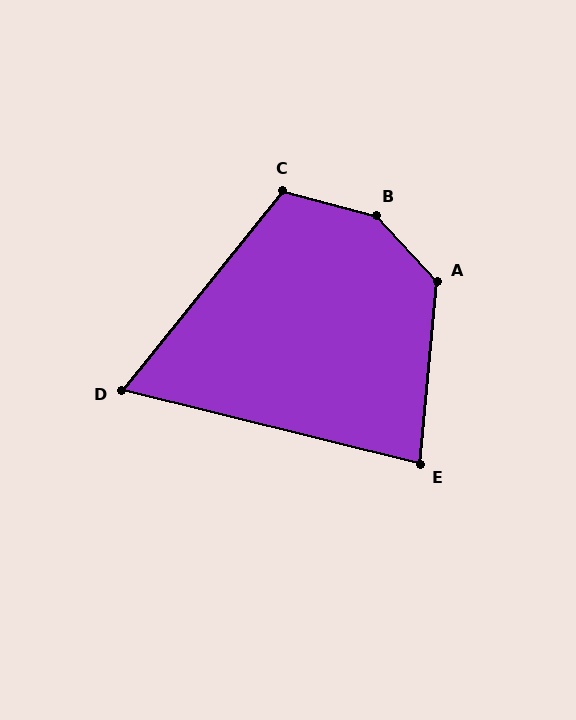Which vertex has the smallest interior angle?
D, at approximately 65 degrees.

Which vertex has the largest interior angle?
B, at approximately 148 degrees.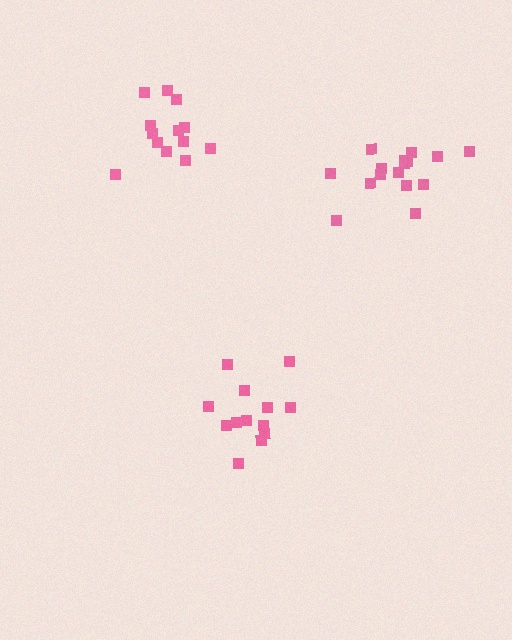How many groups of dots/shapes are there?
There are 3 groups.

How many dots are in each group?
Group 1: 16 dots, Group 2: 13 dots, Group 3: 13 dots (42 total).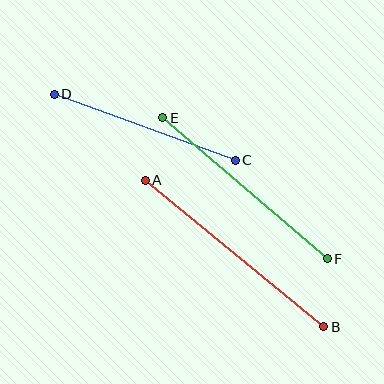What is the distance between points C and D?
The distance is approximately 193 pixels.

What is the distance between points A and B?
The distance is approximately 231 pixels.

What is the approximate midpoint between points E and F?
The midpoint is at approximately (245, 188) pixels.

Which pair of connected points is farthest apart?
Points A and B are farthest apart.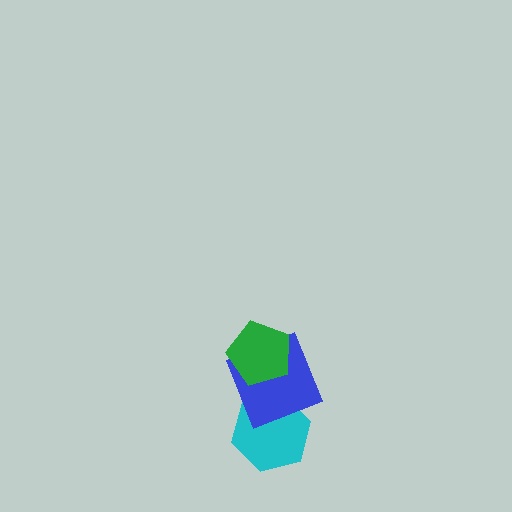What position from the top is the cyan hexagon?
The cyan hexagon is 3rd from the top.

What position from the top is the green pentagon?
The green pentagon is 1st from the top.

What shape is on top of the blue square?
The green pentagon is on top of the blue square.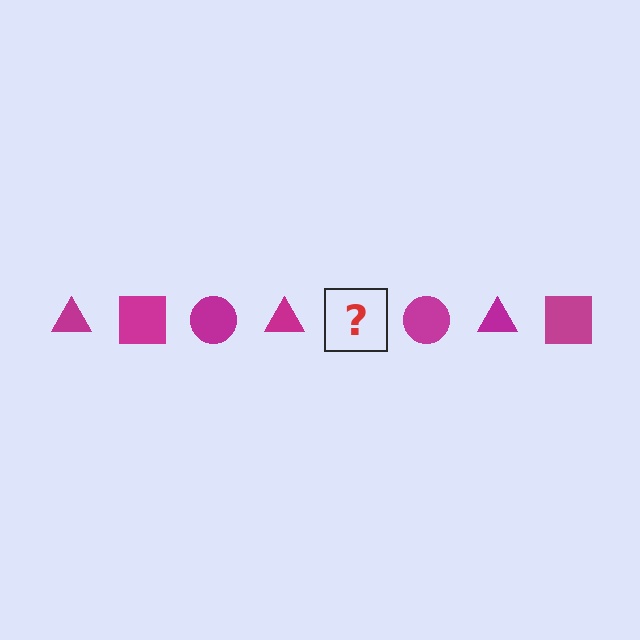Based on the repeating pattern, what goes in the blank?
The blank should be a magenta square.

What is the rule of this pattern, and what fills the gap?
The rule is that the pattern cycles through triangle, square, circle shapes in magenta. The gap should be filled with a magenta square.